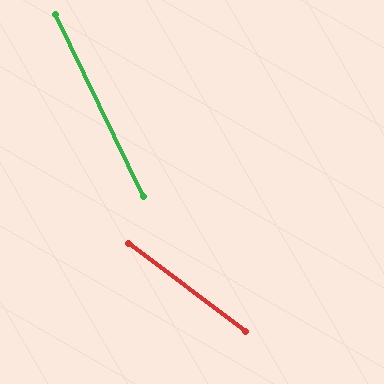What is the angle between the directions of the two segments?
Approximately 27 degrees.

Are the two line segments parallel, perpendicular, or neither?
Neither parallel nor perpendicular — they differ by about 27°.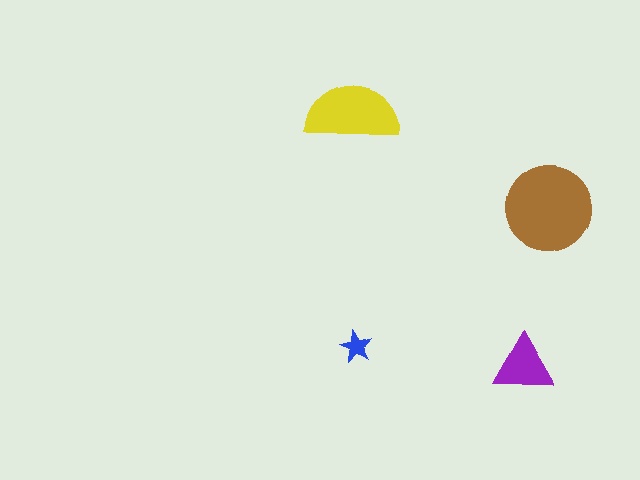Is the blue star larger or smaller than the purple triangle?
Smaller.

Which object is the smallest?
The blue star.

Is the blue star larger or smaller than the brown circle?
Smaller.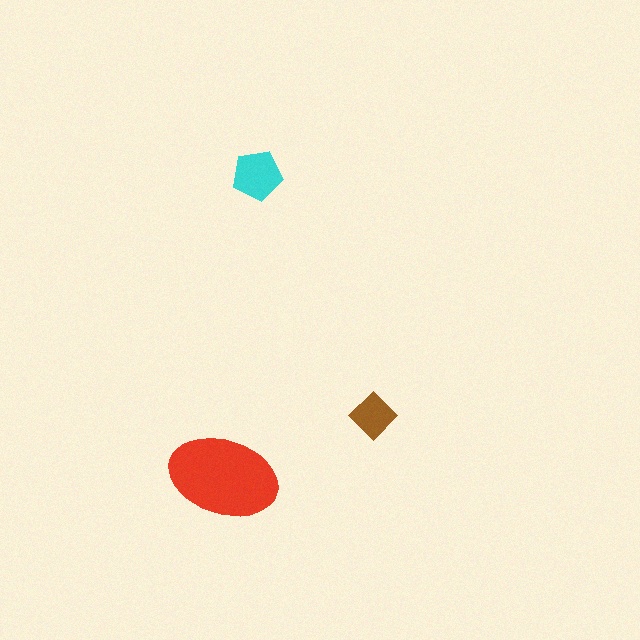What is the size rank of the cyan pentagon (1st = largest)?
2nd.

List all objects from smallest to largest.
The brown diamond, the cyan pentagon, the red ellipse.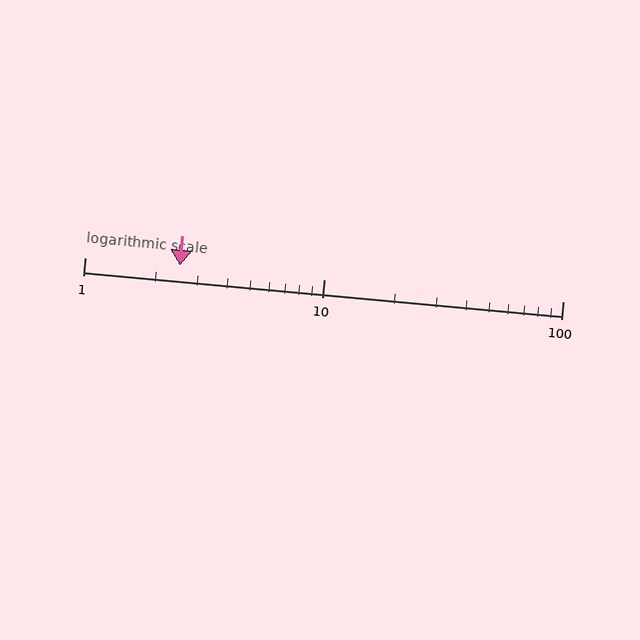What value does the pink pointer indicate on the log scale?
The pointer indicates approximately 2.5.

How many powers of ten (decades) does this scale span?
The scale spans 2 decades, from 1 to 100.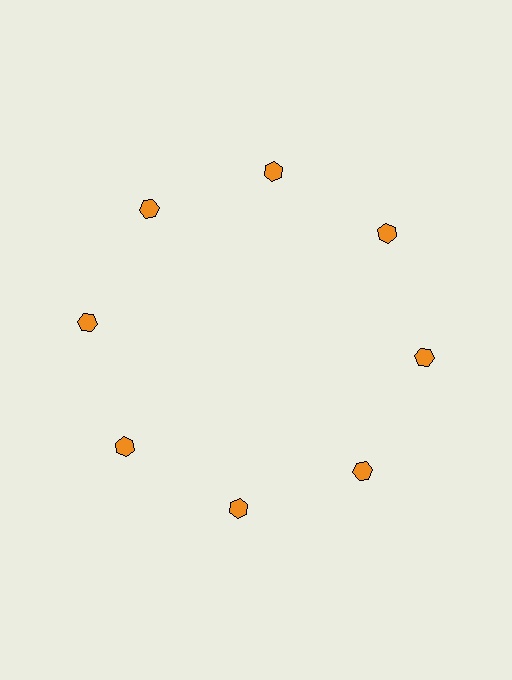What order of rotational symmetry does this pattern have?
This pattern has 8-fold rotational symmetry.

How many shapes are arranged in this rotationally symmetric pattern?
There are 8 shapes, arranged in 8 groups of 1.